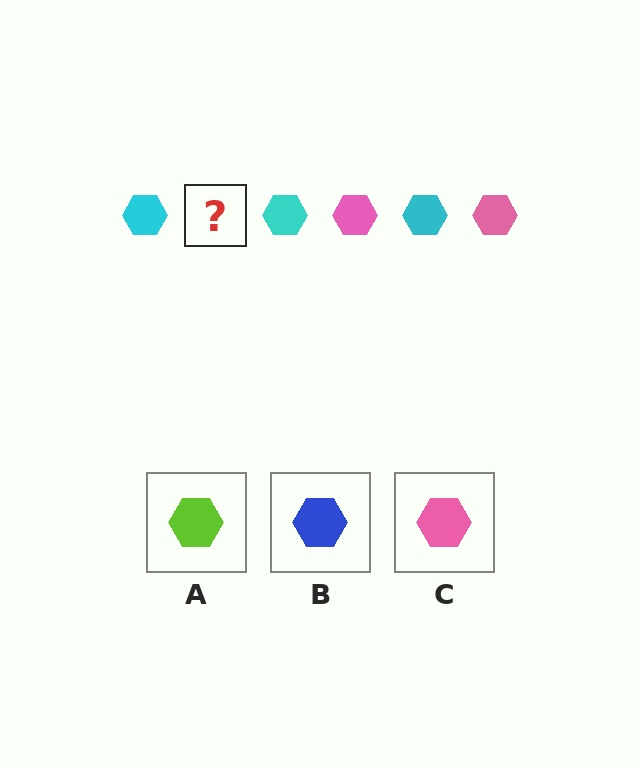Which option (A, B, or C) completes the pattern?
C.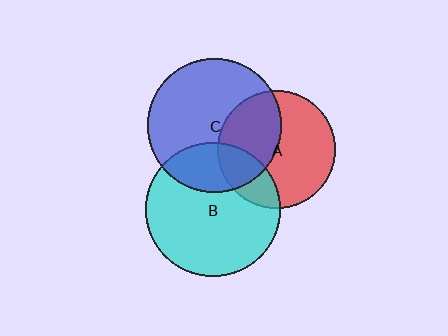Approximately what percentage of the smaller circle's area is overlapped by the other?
Approximately 40%.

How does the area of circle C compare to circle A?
Approximately 1.3 times.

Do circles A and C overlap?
Yes.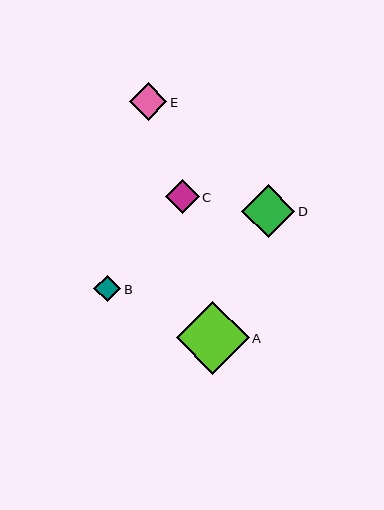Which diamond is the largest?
Diamond A is the largest with a size of approximately 73 pixels.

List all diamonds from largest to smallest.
From largest to smallest: A, D, E, C, B.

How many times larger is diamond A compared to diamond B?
Diamond A is approximately 2.7 times the size of diamond B.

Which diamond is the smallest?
Diamond B is the smallest with a size of approximately 27 pixels.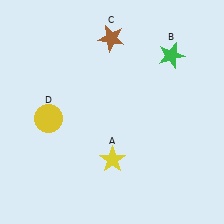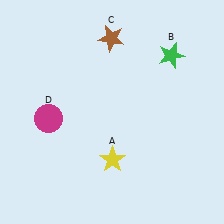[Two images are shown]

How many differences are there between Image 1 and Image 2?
There is 1 difference between the two images.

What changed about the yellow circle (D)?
In Image 1, D is yellow. In Image 2, it changed to magenta.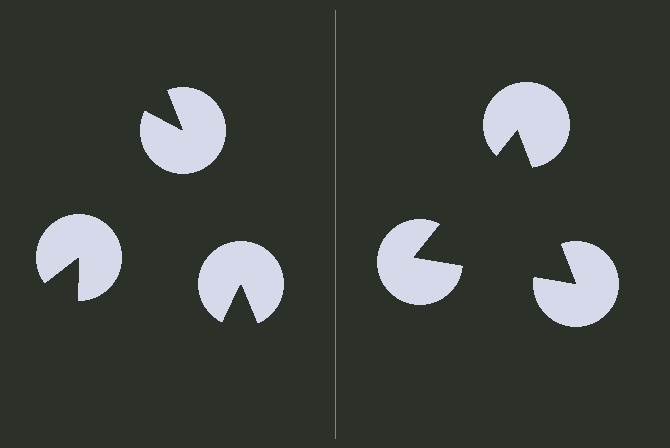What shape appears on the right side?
An illusory triangle.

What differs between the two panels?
The pac-man discs are positioned identically on both sides; only the wedge orientations differ. On the right they align to a triangle; on the left they are misaligned.